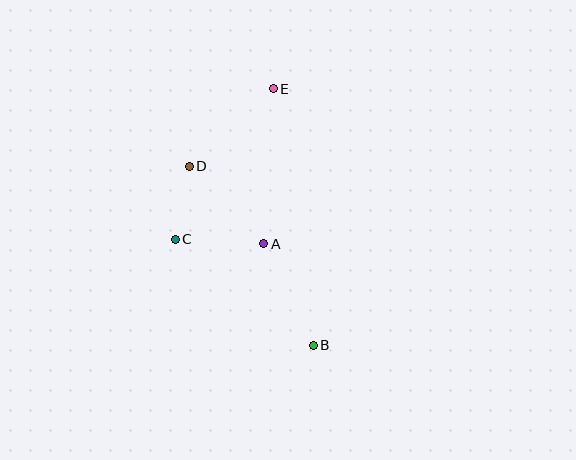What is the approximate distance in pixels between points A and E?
The distance between A and E is approximately 155 pixels.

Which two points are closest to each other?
Points C and D are closest to each other.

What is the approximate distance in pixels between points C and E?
The distance between C and E is approximately 179 pixels.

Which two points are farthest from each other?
Points B and E are farthest from each other.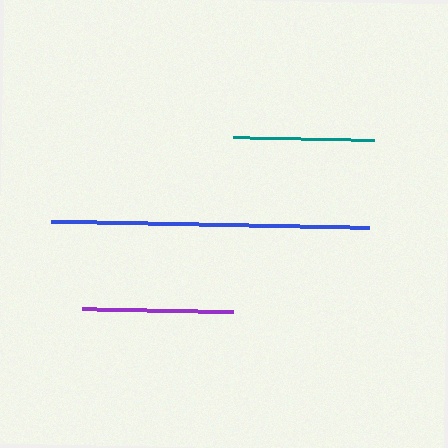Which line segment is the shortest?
The teal line is the shortest at approximately 141 pixels.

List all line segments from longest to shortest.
From longest to shortest: blue, purple, teal.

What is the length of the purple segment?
The purple segment is approximately 151 pixels long.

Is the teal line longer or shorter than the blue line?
The blue line is longer than the teal line.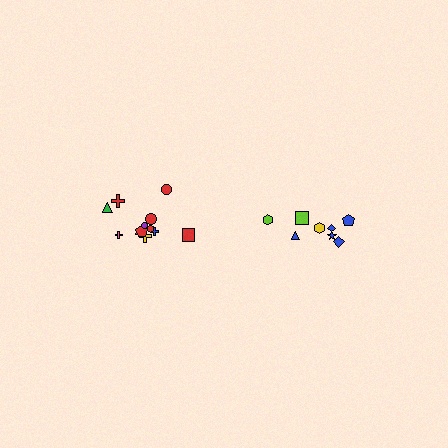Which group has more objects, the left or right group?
The left group.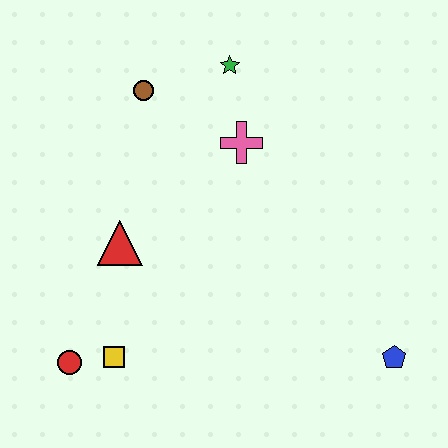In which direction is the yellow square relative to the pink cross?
The yellow square is below the pink cross.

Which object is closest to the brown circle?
The green star is closest to the brown circle.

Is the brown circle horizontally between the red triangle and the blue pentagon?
Yes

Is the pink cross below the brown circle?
Yes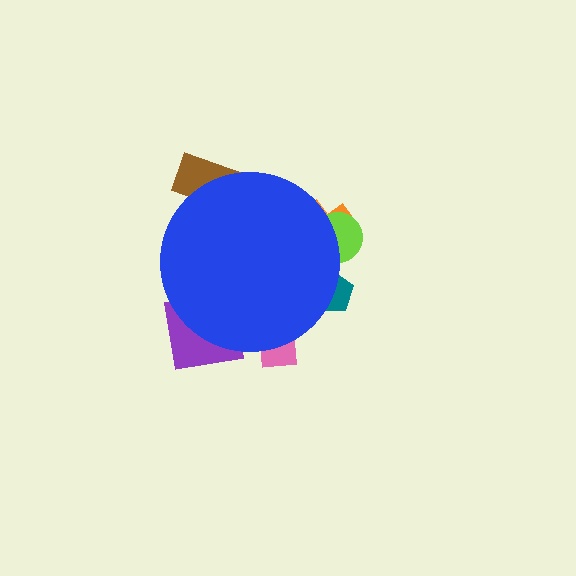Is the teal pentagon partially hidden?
Yes, the teal pentagon is partially hidden behind the blue circle.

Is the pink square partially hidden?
Yes, the pink square is partially hidden behind the blue circle.